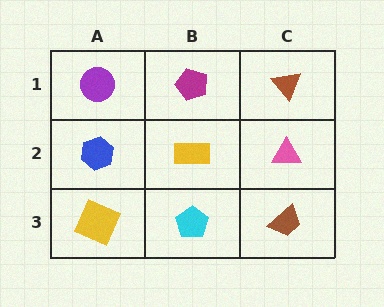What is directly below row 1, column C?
A pink triangle.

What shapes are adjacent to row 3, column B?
A yellow rectangle (row 2, column B), a yellow square (row 3, column A), a brown trapezoid (row 3, column C).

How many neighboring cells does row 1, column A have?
2.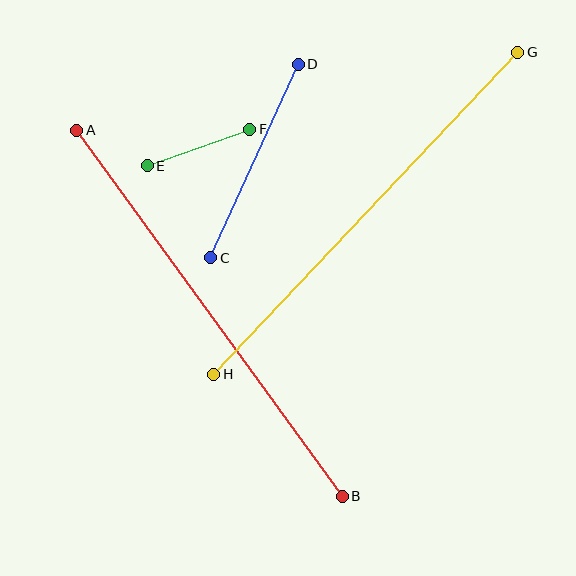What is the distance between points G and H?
The distance is approximately 443 pixels.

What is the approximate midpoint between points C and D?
The midpoint is at approximately (254, 161) pixels.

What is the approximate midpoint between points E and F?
The midpoint is at approximately (198, 147) pixels.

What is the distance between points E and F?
The distance is approximately 109 pixels.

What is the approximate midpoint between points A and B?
The midpoint is at approximately (209, 313) pixels.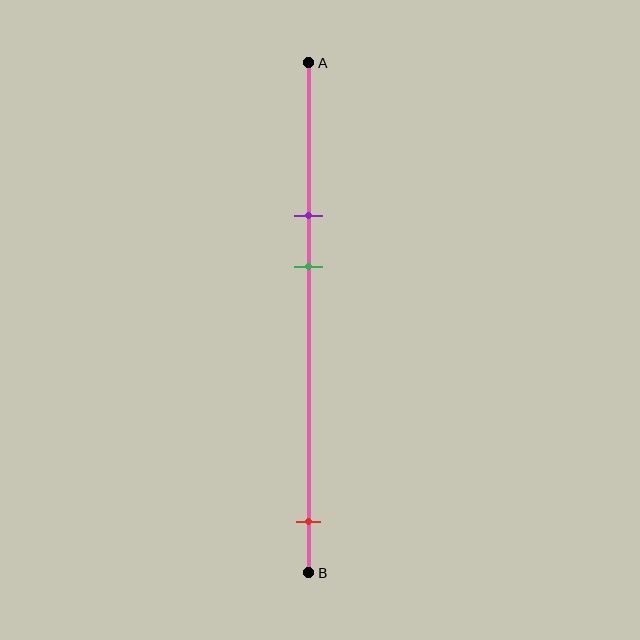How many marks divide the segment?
There are 3 marks dividing the segment.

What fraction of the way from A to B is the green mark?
The green mark is approximately 40% (0.4) of the way from A to B.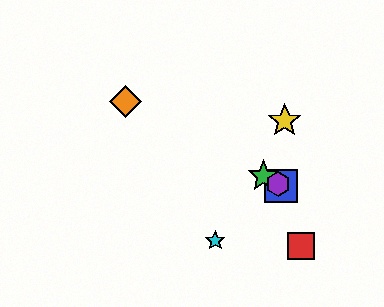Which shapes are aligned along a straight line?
The blue square, the green star, the purple hexagon, the orange diamond are aligned along a straight line.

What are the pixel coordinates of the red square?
The red square is at (301, 246).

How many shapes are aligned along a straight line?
4 shapes (the blue square, the green star, the purple hexagon, the orange diamond) are aligned along a straight line.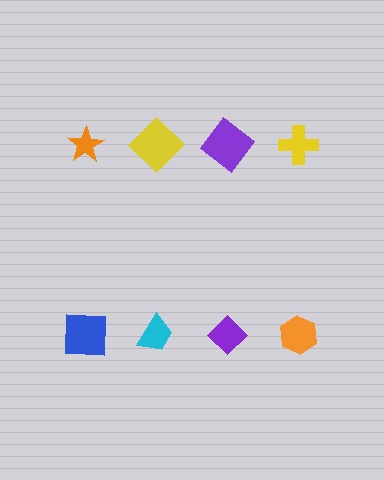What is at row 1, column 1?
An orange star.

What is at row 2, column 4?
An orange hexagon.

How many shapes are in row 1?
4 shapes.